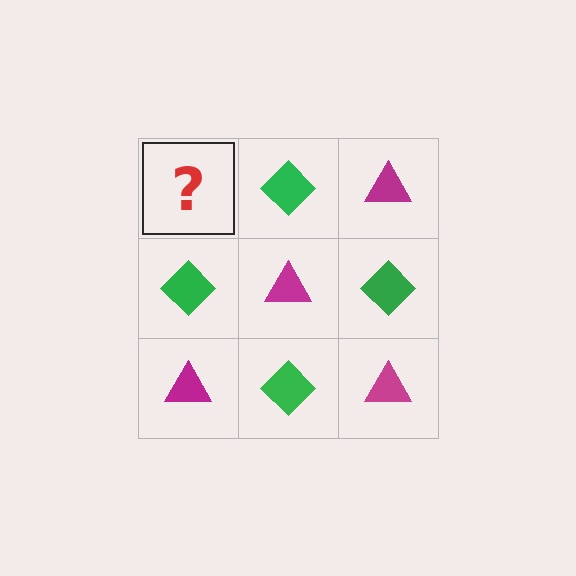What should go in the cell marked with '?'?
The missing cell should contain a magenta triangle.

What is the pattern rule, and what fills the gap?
The rule is that it alternates magenta triangle and green diamond in a checkerboard pattern. The gap should be filled with a magenta triangle.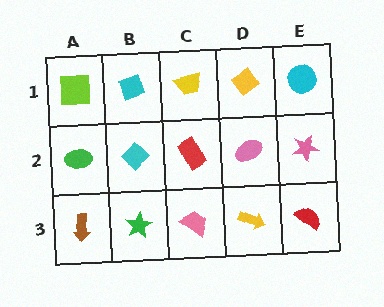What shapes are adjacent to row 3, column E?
A pink star (row 2, column E), a yellow arrow (row 3, column D).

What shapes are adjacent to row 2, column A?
A lime square (row 1, column A), a brown arrow (row 3, column A), a cyan diamond (row 2, column B).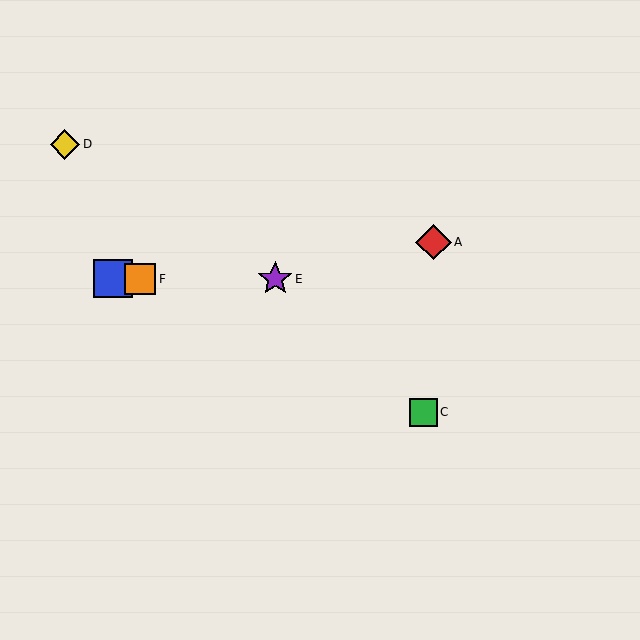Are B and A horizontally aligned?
No, B is at y≈279 and A is at y≈242.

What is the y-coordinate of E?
Object E is at y≈279.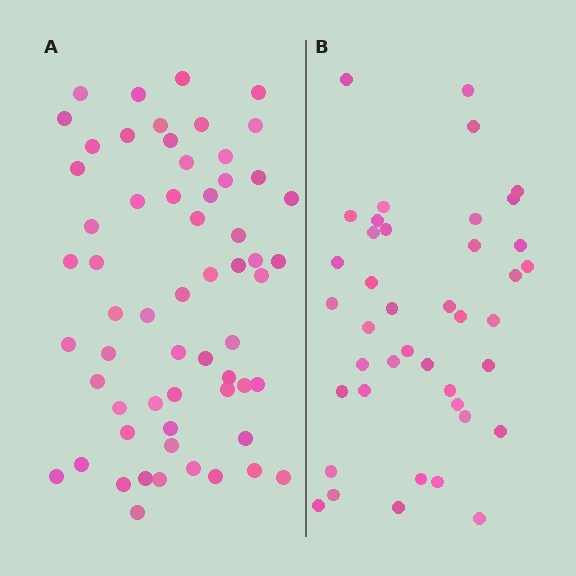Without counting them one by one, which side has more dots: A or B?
Region A (the left region) has more dots.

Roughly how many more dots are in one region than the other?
Region A has approximately 20 more dots than region B.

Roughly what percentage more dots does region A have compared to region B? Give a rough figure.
About 45% more.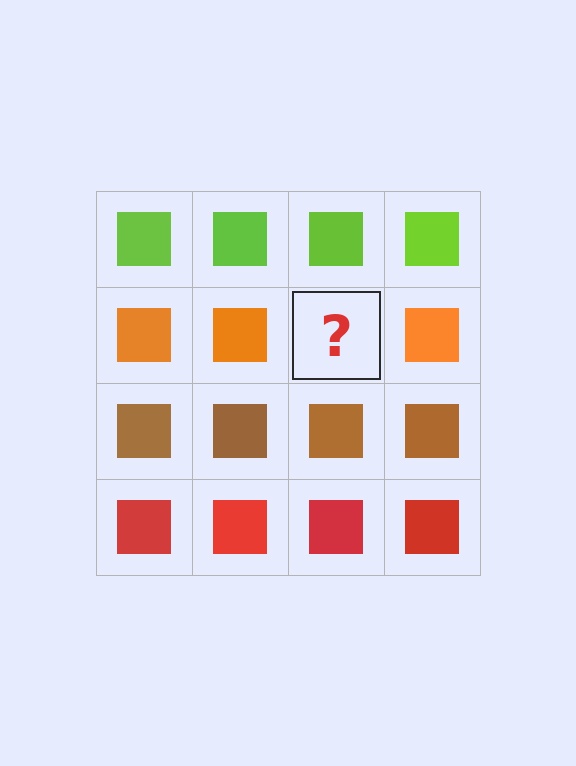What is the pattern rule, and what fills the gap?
The rule is that each row has a consistent color. The gap should be filled with an orange square.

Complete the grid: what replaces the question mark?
The question mark should be replaced with an orange square.